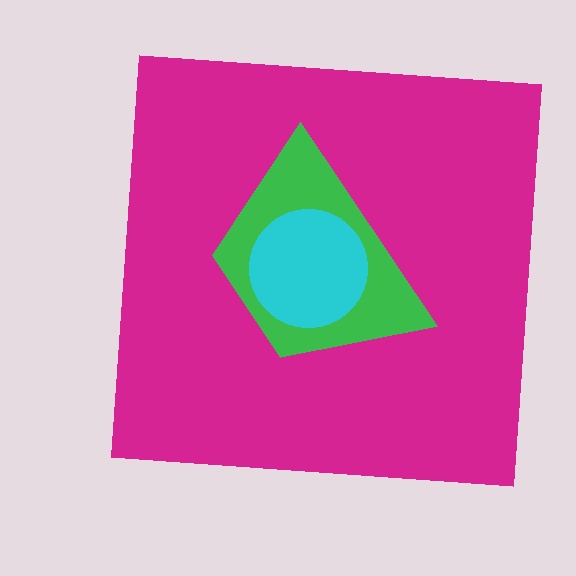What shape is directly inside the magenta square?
The green trapezoid.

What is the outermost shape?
The magenta square.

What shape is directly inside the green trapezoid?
The cyan circle.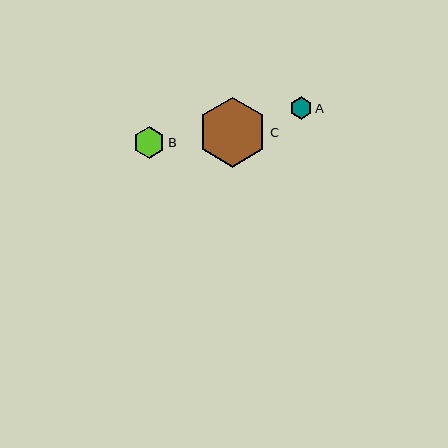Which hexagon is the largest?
Hexagon C is the largest with a size of approximately 70 pixels.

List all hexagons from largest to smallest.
From largest to smallest: C, B, A.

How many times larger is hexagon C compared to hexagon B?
Hexagon C is approximately 2.2 times the size of hexagon B.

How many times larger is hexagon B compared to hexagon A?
Hexagon B is approximately 1.4 times the size of hexagon A.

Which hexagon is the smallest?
Hexagon A is the smallest with a size of approximately 23 pixels.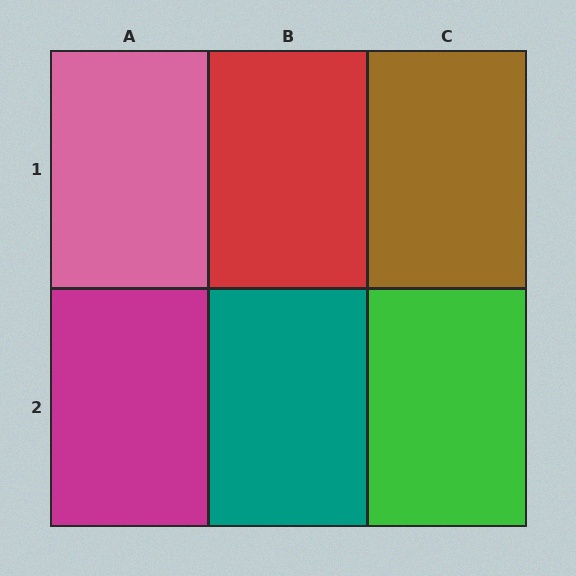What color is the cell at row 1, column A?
Pink.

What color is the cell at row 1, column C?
Brown.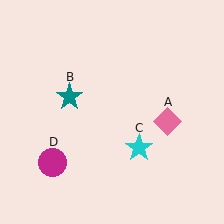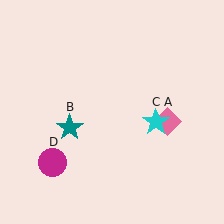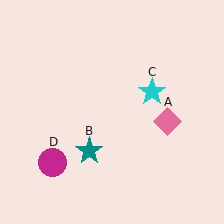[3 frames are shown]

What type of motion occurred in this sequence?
The teal star (object B), cyan star (object C) rotated counterclockwise around the center of the scene.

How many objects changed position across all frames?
2 objects changed position: teal star (object B), cyan star (object C).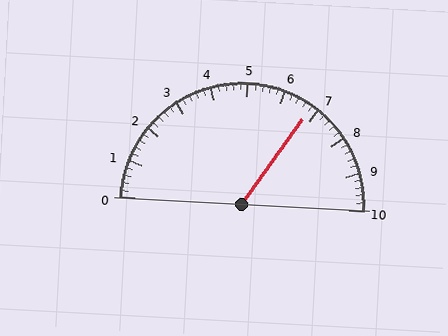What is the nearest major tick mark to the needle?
The nearest major tick mark is 7.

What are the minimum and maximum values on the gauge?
The gauge ranges from 0 to 10.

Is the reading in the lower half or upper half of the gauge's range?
The reading is in the upper half of the range (0 to 10).